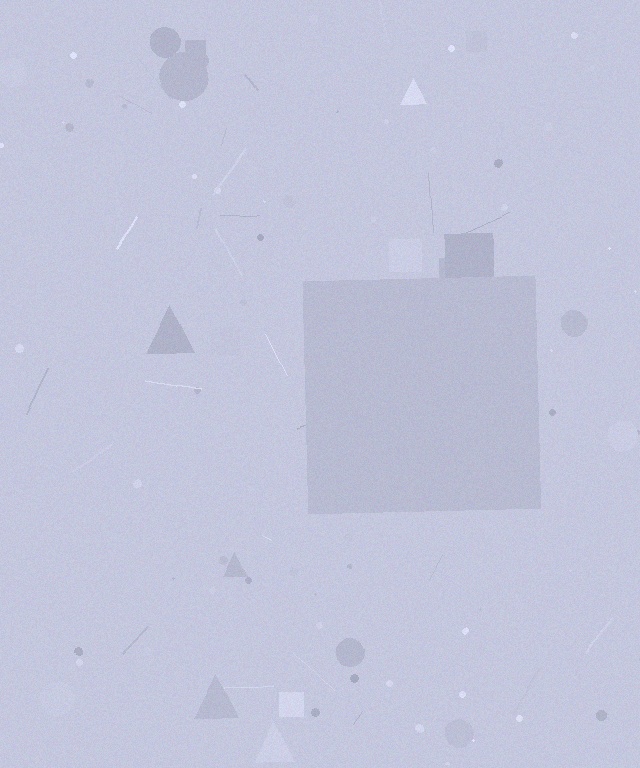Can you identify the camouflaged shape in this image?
The camouflaged shape is a square.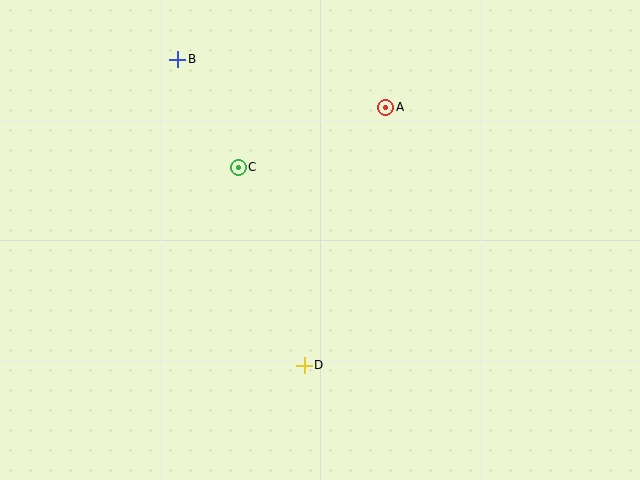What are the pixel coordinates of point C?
Point C is at (238, 167).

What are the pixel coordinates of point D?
Point D is at (304, 365).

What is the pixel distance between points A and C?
The distance between A and C is 159 pixels.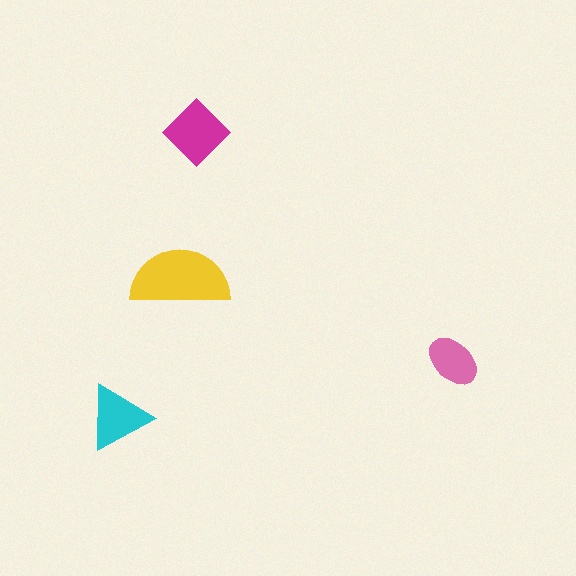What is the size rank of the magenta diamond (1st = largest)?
2nd.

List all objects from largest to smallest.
The yellow semicircle, the magenta diamond, the cyan triangle, the pink ellipse.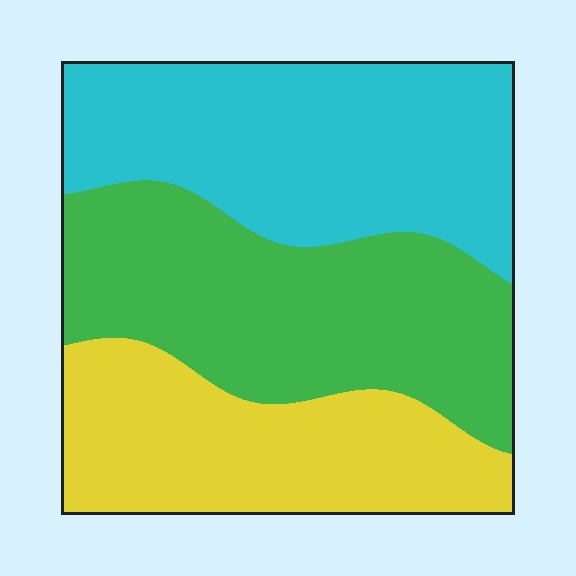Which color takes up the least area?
Yellow, at roughly 30%.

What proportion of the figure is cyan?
Cyan covers around 35% of the figure.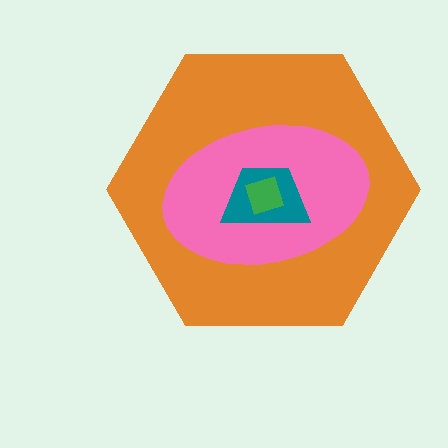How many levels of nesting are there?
4.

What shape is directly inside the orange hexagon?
The pink ellipse.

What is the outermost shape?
The orange hexagon.